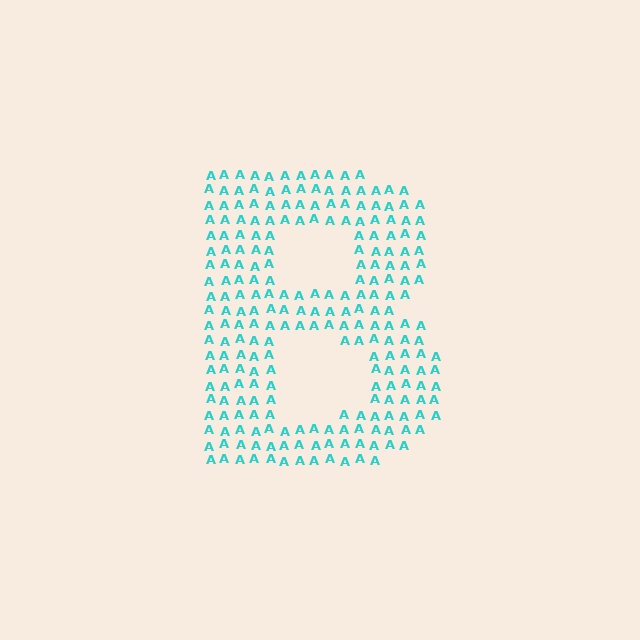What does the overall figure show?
The overall figure shows the letter B.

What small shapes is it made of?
It is made of small letter A's.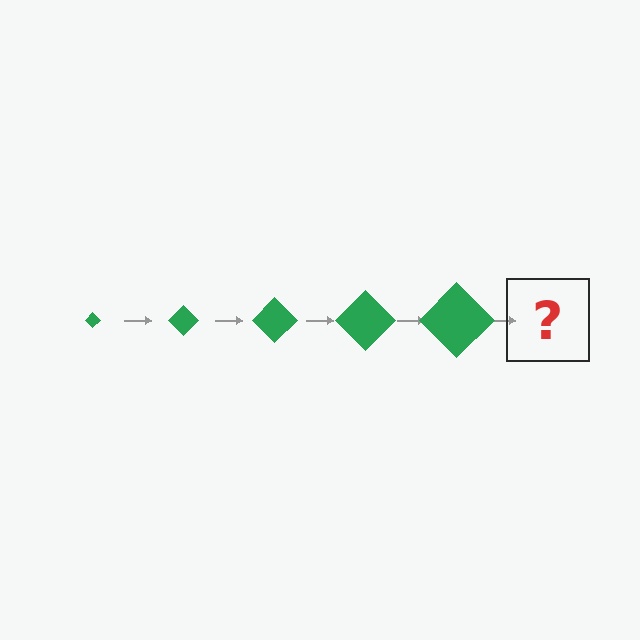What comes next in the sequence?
The next element should be a green diamond, larger than the previous one.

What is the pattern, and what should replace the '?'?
The pattern is that the diamond gets progressively larger each step. The '?' should be a green diamond, larger than the previous one.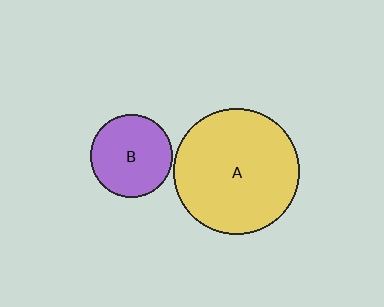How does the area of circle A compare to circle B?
Approximately 2.4 times.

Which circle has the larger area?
Circle A (yellow).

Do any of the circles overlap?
No, none of the circles overlap.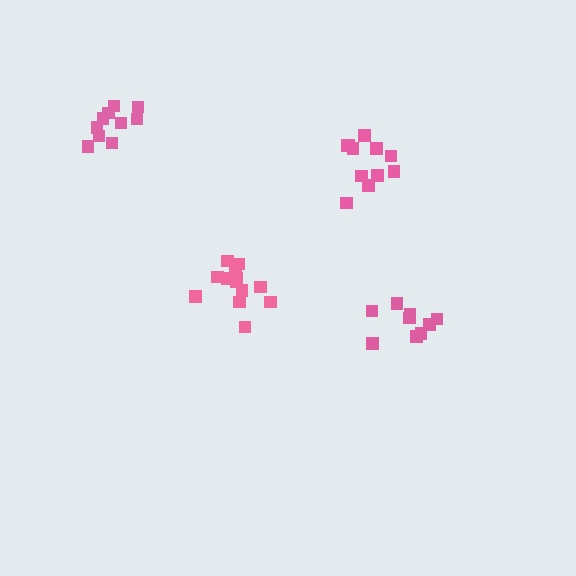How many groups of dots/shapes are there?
There are 4 groups.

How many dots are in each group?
Group 1: 13 dots, Group 2: 9 dots, Group 3: 10 dots, Group 4: 11 dots (43 total).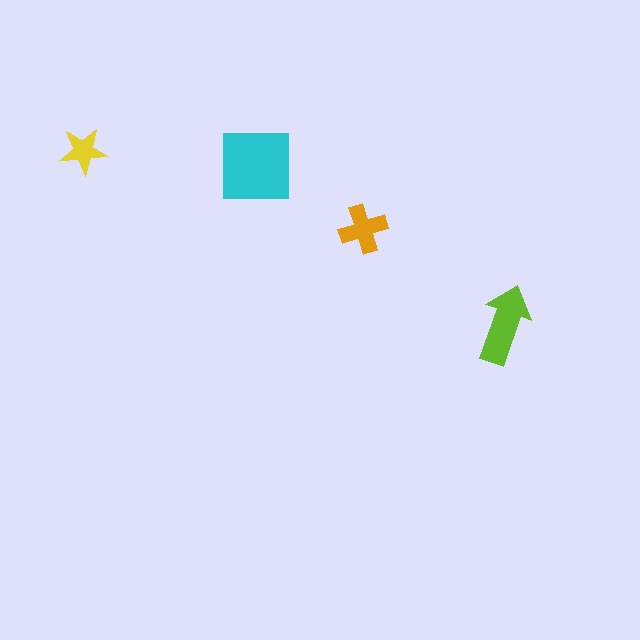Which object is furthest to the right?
The lime arrow is rightmost.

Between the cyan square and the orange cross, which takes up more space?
The cyan square.